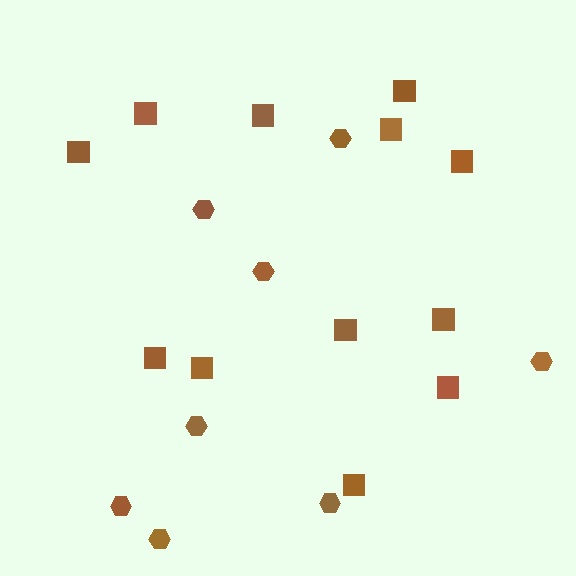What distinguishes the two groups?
There are 2 groups: one group of squares (12) and one group of hexagons (8).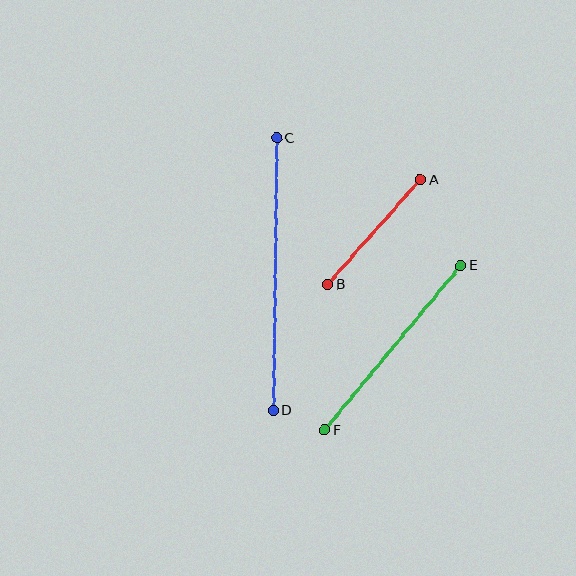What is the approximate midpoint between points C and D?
The midpoint is at approximately (275, 275) pixels.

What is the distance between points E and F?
The distance is approximately 213 pixels.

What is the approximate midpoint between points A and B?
The midpoint is at approximately (374, 232) pixels.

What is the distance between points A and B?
The distance is approximately 140 pixels.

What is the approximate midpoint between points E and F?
The midpoint is at approximately (393, 348) pixels.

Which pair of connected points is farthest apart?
Points C and D are farthest apart.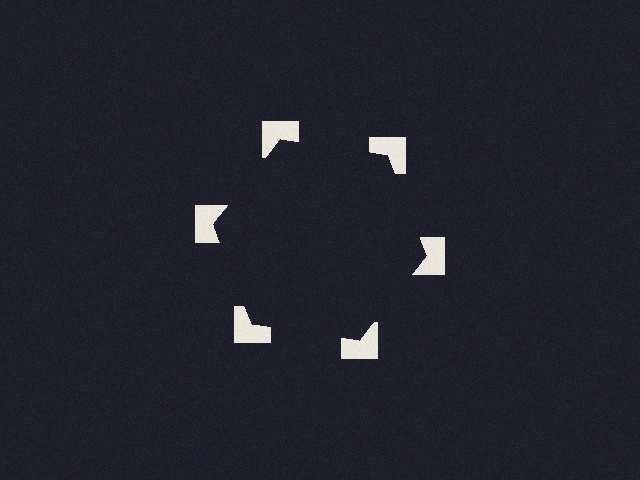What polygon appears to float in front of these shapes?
An illusory hexagon — its edges are inferred from the aligned wedge cuts in the notched squares, not physically drawn.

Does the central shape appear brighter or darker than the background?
It typically appears slightly darker than the background, even though no actual brightness change is drawn.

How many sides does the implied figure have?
6 sides.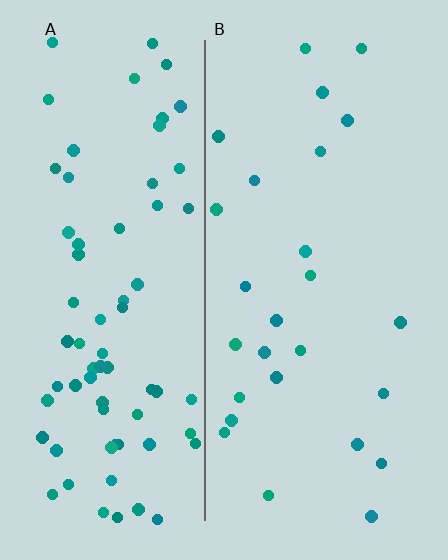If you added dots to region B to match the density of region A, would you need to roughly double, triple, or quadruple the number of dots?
Approximately triple.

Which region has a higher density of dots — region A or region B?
A (the left).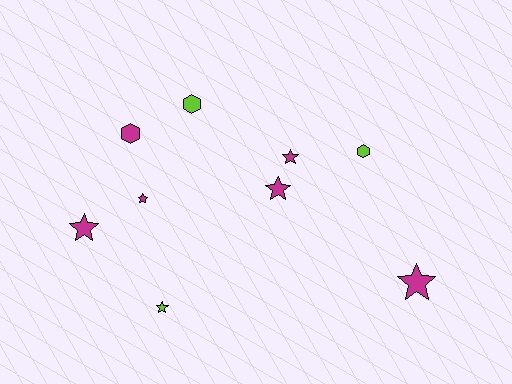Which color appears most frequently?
Magenta, with 6 objects.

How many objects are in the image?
There are 9 objects.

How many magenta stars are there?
There are 5 magenta stars.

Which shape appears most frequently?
Star, with 6 objects.